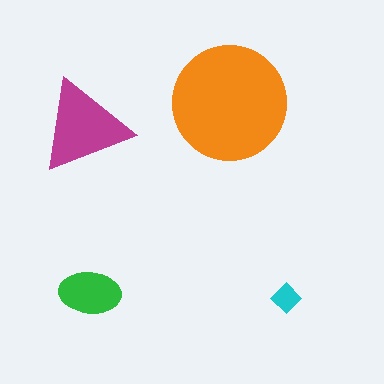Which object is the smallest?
The cyan diamond.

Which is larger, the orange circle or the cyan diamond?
The orange circle.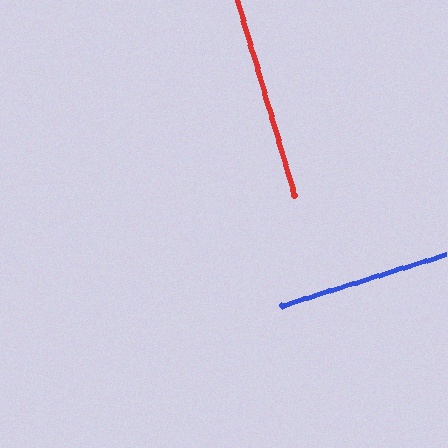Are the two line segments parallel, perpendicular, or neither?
Perpendicular — they meet at approximately 89°.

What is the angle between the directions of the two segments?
Approximately 89 degrees.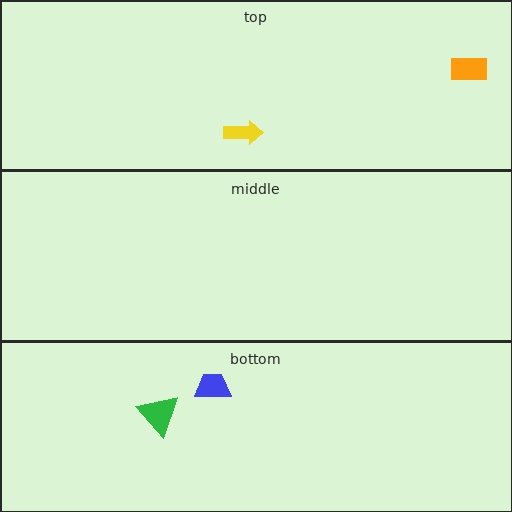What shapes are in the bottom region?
The blue trapezoid, the green triangle.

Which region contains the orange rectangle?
The top region.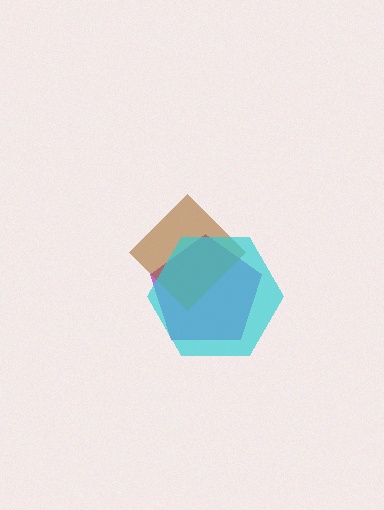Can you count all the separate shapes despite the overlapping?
Yes, there are 3 separate shapes.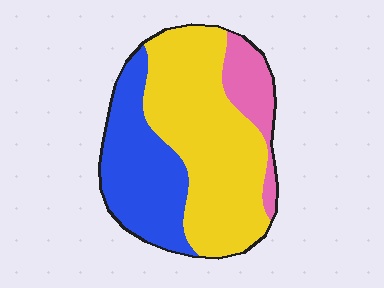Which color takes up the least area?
Pink, at roughly 15%.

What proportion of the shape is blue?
Blue covers around 30% of the shape.